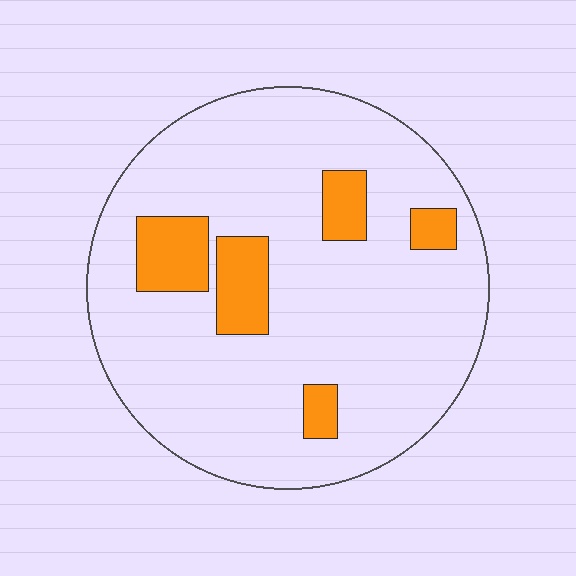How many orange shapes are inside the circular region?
5.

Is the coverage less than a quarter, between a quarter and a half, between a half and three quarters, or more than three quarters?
Less than a quarter.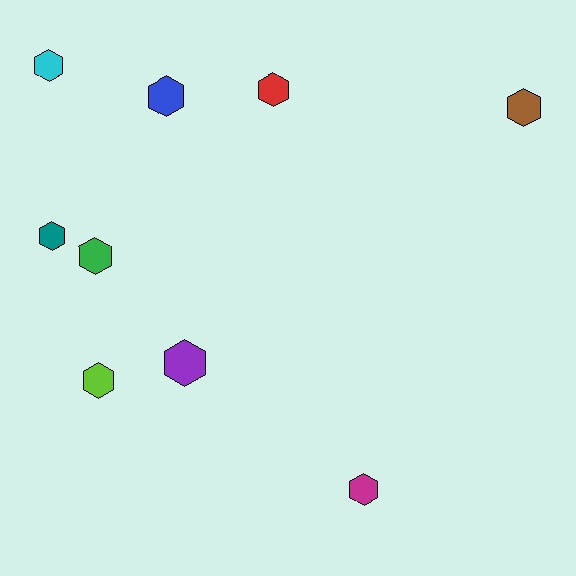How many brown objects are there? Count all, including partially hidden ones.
There is 1 brown object.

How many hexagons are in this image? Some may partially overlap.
There are 9 hexagons.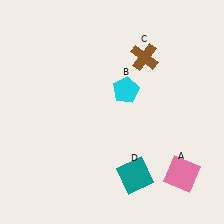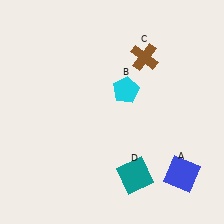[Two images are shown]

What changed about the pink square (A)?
In Image 1, A is pink. In Image 2, it changed to blue.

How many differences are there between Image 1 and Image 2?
There is 1 difference between the two images.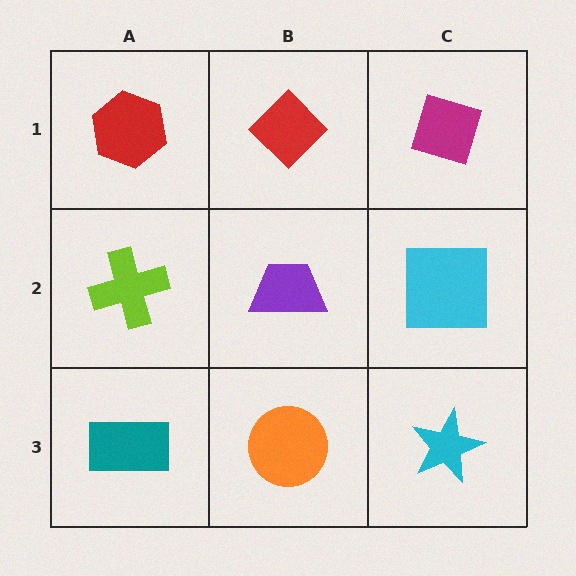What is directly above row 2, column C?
A magenta diamond.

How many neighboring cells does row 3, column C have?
2.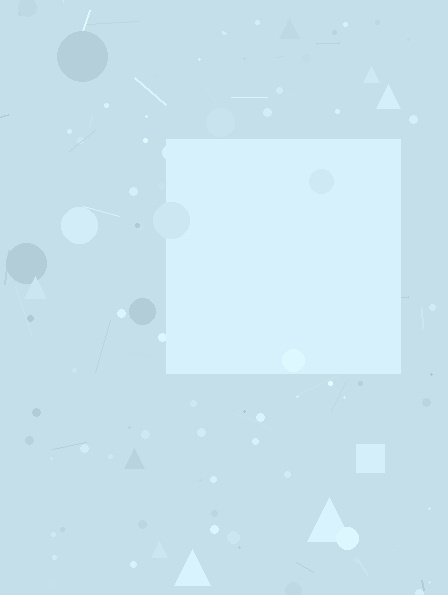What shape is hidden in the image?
A square is hidden in the image.